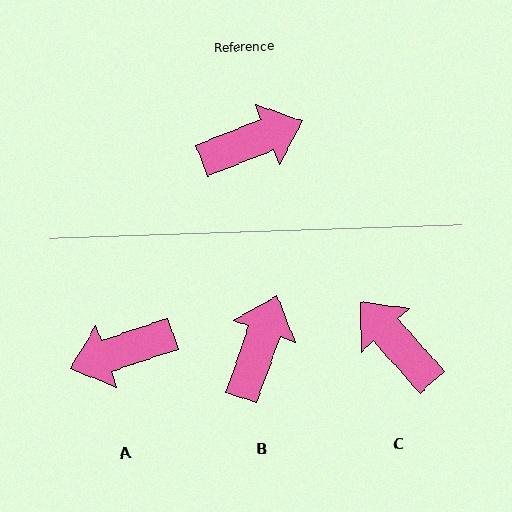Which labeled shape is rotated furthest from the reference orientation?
A, about 177 degrees away.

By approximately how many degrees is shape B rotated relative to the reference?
Approximately 49 degrees counter-clockwise.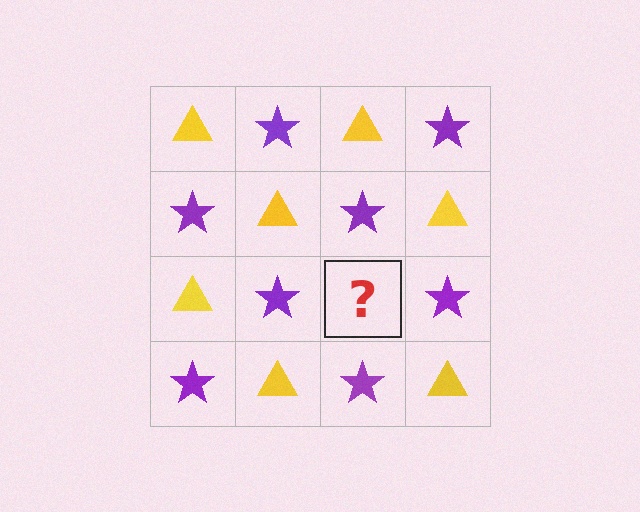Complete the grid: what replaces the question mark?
The question mark should be replaced with a yellow triangle.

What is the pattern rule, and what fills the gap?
The rule is that it alternates yellow triangle and purple star in a checkerboard pattern. The gap should be filled with a yellow triangle.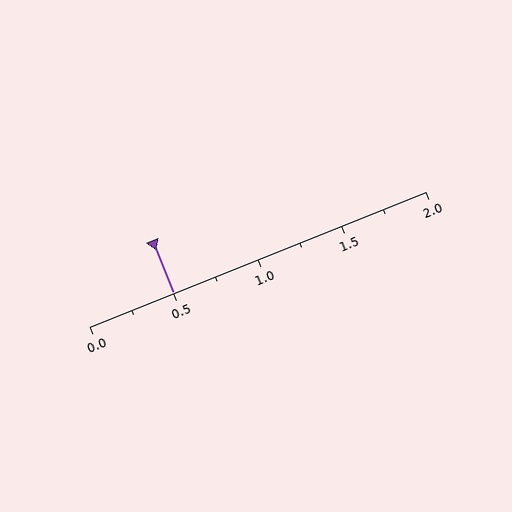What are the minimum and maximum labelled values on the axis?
The axis runs from 0.0 to 2.0.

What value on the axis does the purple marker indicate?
The marker indicates approximately 0.5.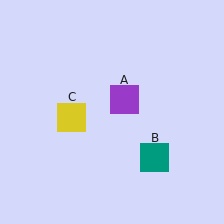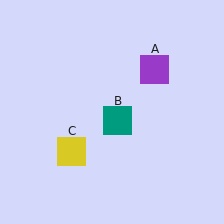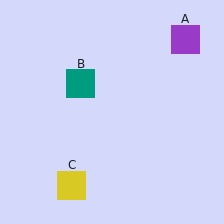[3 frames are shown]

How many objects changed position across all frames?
3 objects changed position: purple square (object A), teal square (object B), yellow square (object C).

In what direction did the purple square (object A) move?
The purple square (object A) moved up and to the right.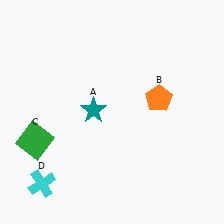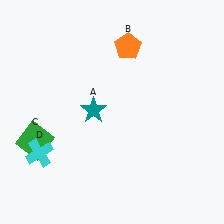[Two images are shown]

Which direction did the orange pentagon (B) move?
The orange pentagon (B) moved up.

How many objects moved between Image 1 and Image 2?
2 objects moved between the two images.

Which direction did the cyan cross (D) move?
The cyan cross (D) moved up.